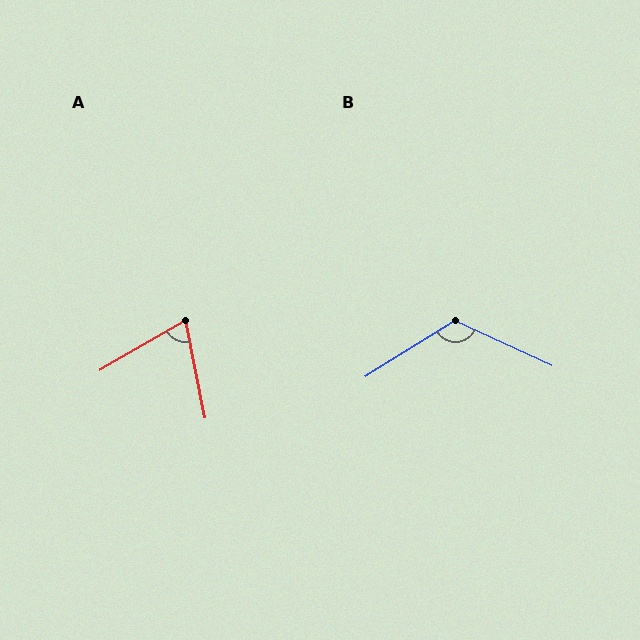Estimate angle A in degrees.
Approximately 71 degrees.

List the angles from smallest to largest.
A (71°), B (123°).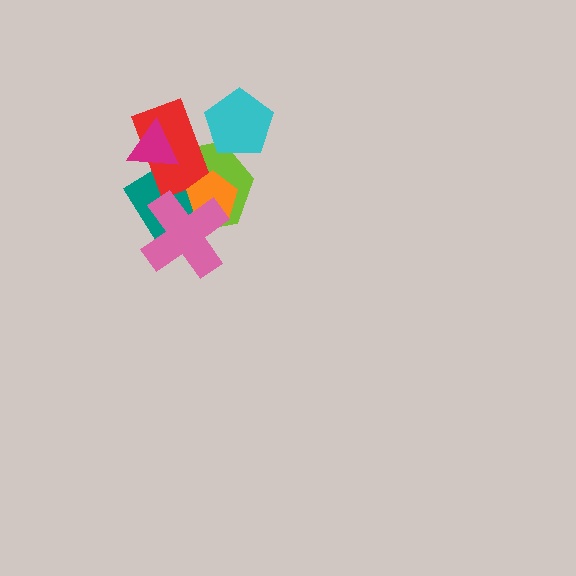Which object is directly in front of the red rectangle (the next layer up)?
The magenta triangle is directly in front of the red rectangle.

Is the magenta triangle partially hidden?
No, no other shape covers it.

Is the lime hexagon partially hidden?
Yes, it is partially covered by another shape.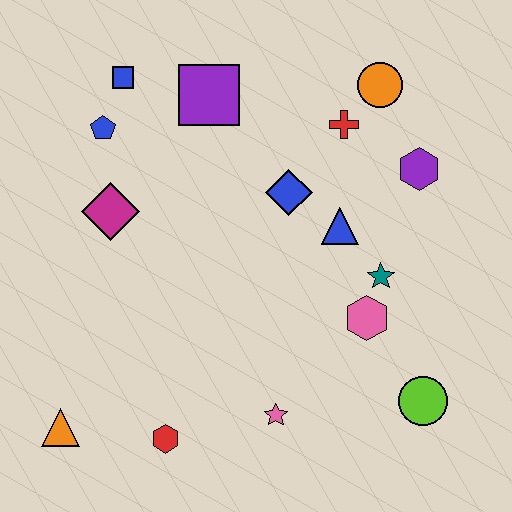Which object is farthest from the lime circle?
The blue square is farthest from the lime circle.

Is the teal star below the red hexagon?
No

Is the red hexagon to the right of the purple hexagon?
No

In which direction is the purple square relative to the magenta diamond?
The purple square is above the magenta diamond.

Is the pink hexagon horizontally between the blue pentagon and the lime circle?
Yes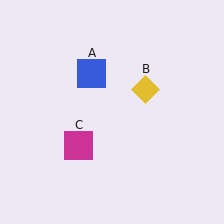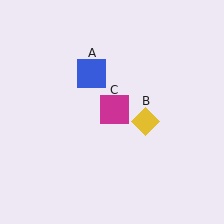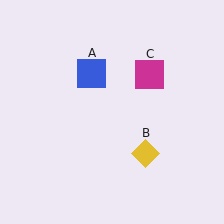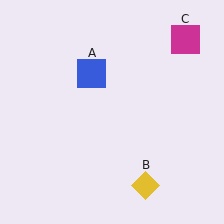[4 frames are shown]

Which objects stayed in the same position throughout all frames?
Blue square (object A) remained stationary.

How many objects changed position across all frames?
2 objects changed position: yellow diamond (object B), magenta square (object C).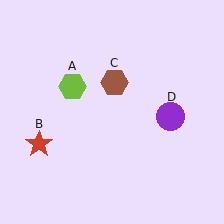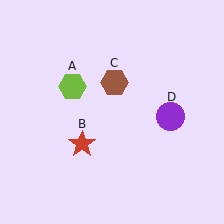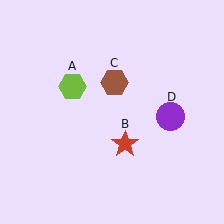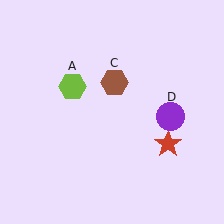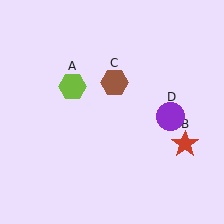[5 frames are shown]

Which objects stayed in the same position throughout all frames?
Lime hexagon (object A) and brown hexagon (object C) and purple circle (object D) remained stationary.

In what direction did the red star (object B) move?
The red star (object B) moved right.